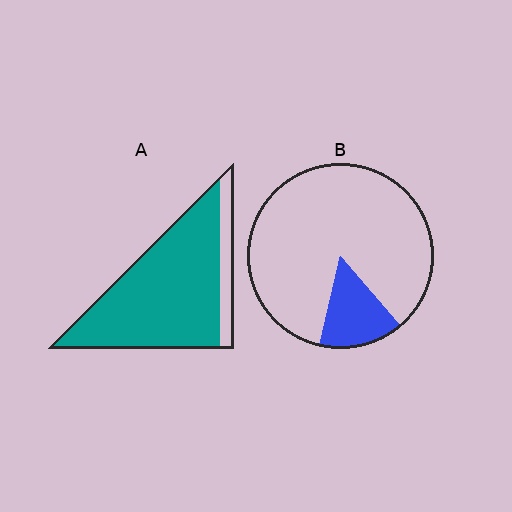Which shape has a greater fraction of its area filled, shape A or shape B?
Shape A.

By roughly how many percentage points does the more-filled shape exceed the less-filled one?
By roughly 70 percentage points (A over B).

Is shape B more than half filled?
No.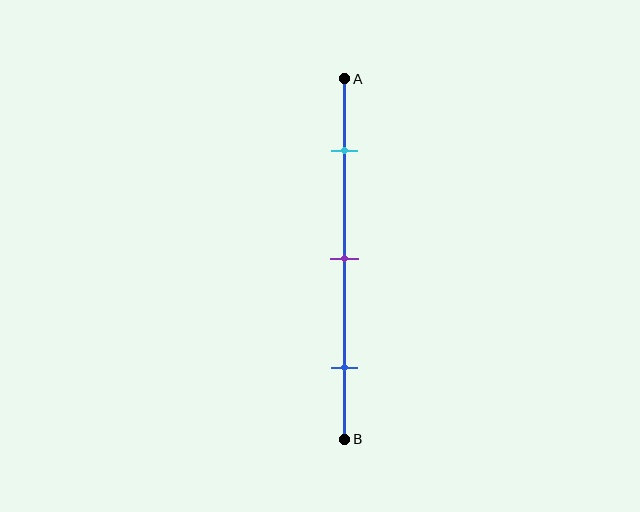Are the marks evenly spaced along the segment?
Yes, the marks are approximately evenly spaced.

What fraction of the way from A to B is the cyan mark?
The cyan mark is approximately 20% (0.2) of the way from A to B.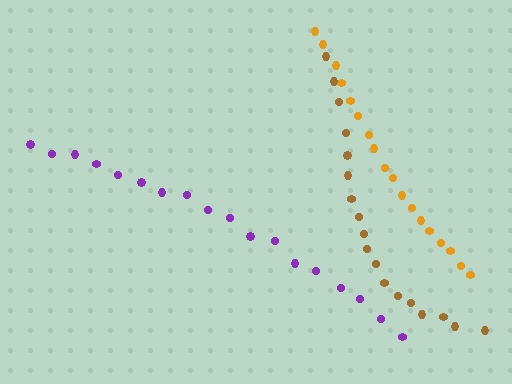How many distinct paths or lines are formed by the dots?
There are 3 distinct paths.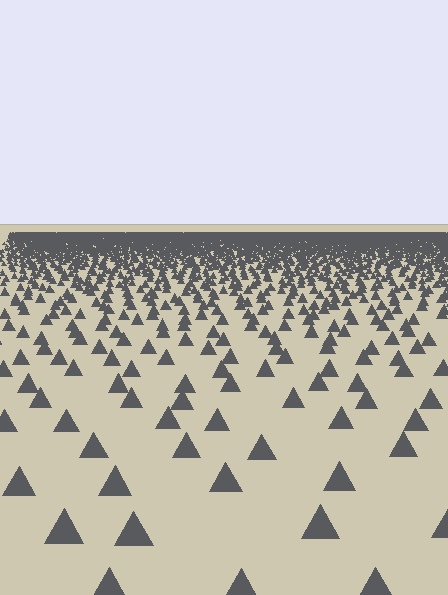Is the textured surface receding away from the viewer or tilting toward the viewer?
The surface is receding away from the viewer. Texture elements get smaller and denser toward the top.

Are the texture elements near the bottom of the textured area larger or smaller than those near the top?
Larger. Near the bottom, elements are closer to the viewer and appear at a bigger on-screen size.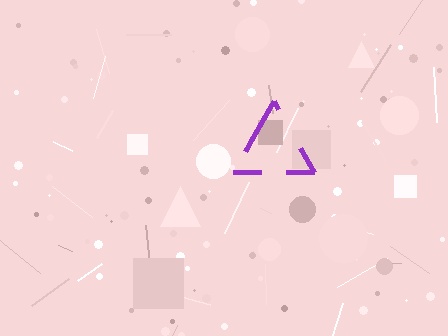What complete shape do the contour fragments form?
The contour fragments form a triangle.